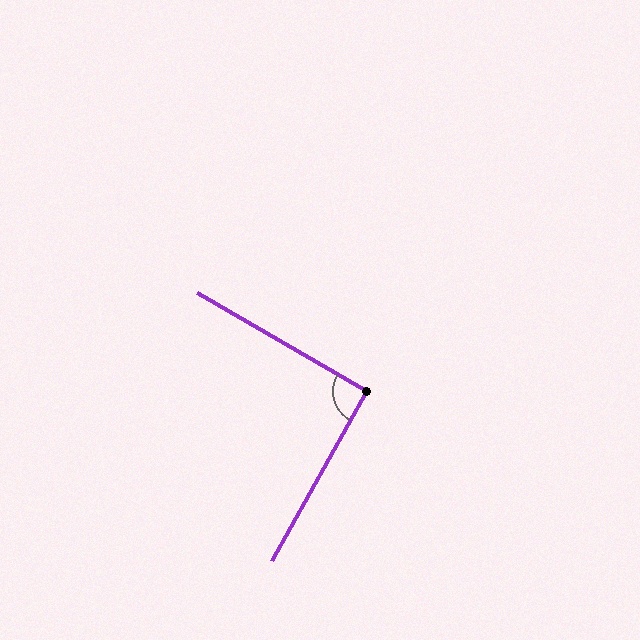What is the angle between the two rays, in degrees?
Approximately 91 degrees.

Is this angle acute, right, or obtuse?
It is approximately a right angle.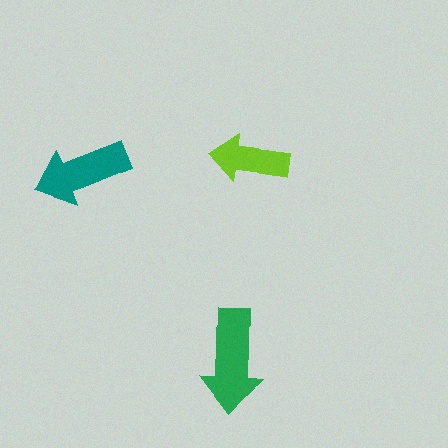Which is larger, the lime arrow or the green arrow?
The green one.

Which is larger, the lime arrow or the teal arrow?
The teal one.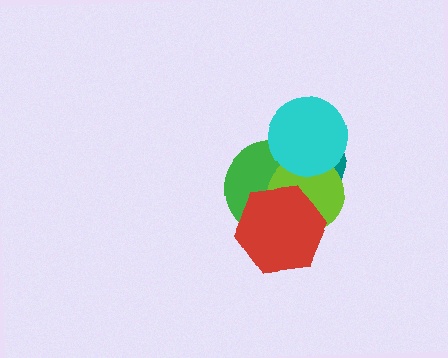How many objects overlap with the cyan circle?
3 objects overlap with the cyan circle.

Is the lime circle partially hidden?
Yes, it is partially covered by another shape.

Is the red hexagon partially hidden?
No, no other shape covers it.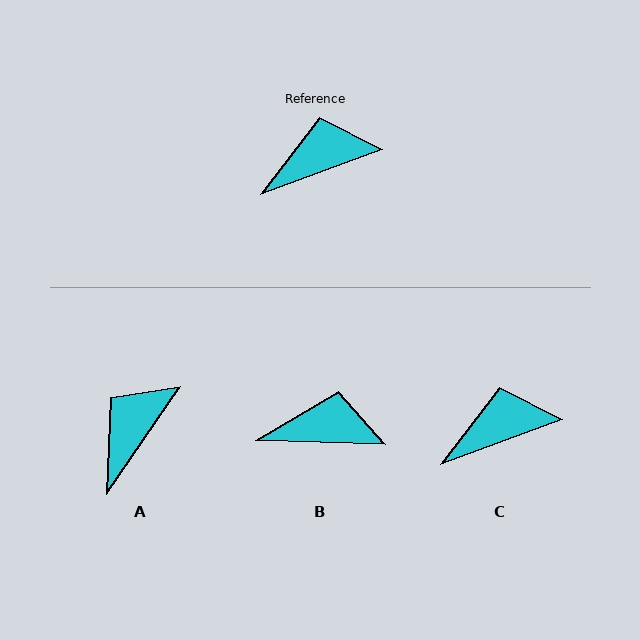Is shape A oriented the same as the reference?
No, it is off by about 35 degrees.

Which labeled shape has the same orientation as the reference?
C.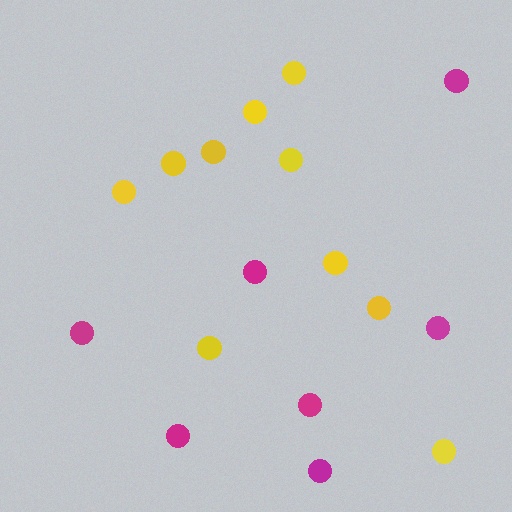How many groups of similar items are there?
There are 2 groups: one group of magenta circles (7) and one group of yellow circles (10).